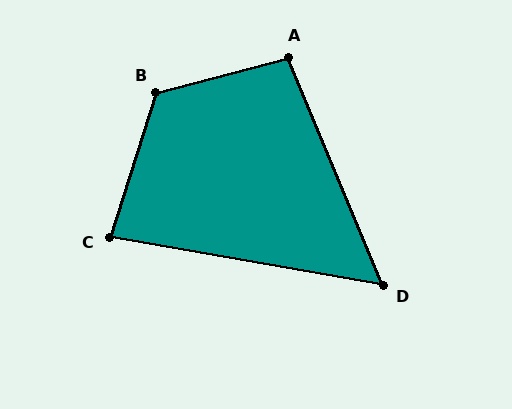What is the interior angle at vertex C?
Approximately 82 degrees (acute).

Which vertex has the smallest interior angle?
D, at approximately 58 degrees.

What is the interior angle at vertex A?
Approximately 98 degrees (obtuse).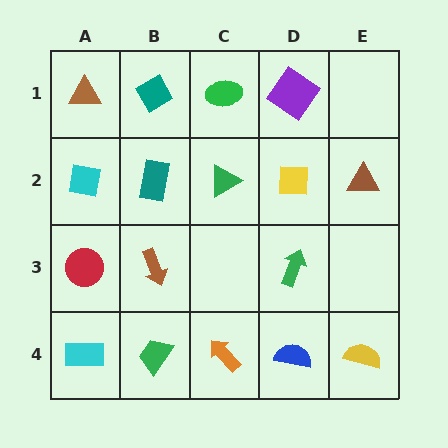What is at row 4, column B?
A green trapezoid.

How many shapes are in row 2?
5 shapes.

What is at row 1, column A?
A brown triangle.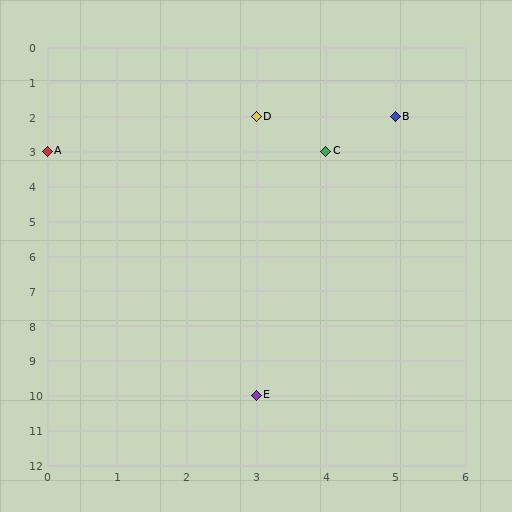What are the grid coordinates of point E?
Point E is at grid coordinates (3, 10).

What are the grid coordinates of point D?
Point D is at grid coordinates (3, 2).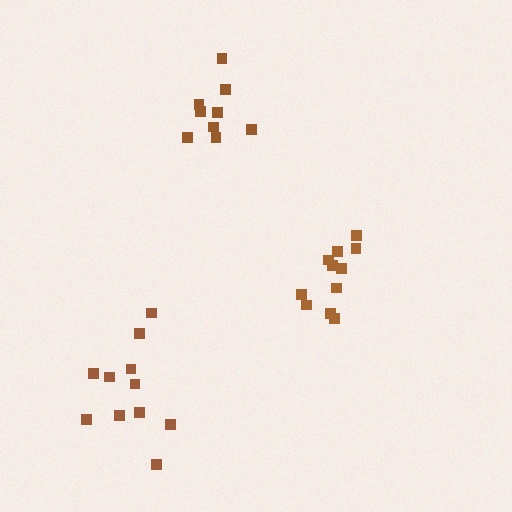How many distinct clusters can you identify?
There are 3 distinct clusters.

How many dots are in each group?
Group 1: 9 dots, Group 2: 11 dots, Group 3: 11 dots (31 total).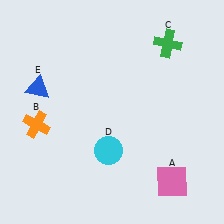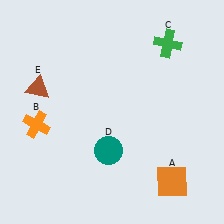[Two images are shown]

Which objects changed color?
A changed from pink to orange. D changed from cyan to teal. E changed from blue to brown.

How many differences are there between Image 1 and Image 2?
There are 3 differences between the two images.